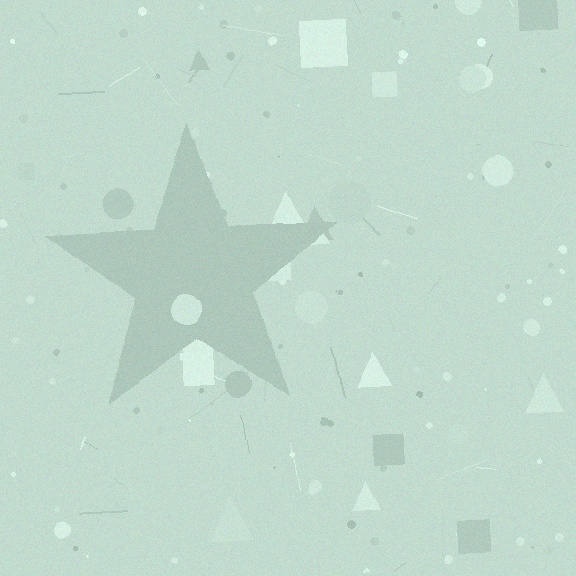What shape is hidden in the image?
A star is hidden in the image.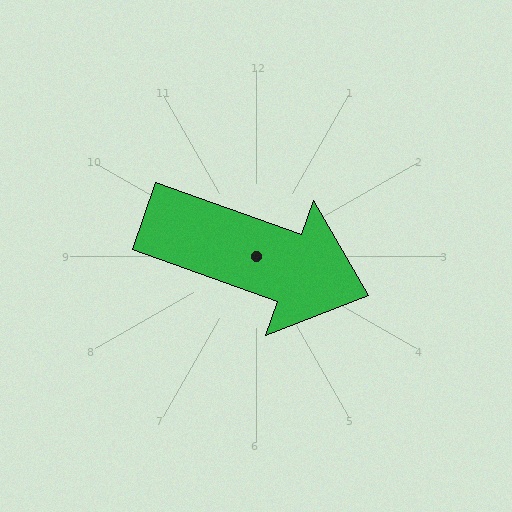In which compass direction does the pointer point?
East.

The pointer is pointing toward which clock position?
Roughly 4 o'clock.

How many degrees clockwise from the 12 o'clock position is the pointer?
Approximately 110 degrees.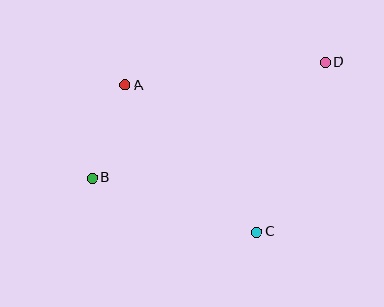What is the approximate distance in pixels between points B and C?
The distance between B and C is approximately 173 pixels.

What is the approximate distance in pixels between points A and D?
The distance between A and D is approximately 201 pixels.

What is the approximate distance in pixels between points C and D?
The distance between C and D is approximately 183 pixels.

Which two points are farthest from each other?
Points B and D are farthest from each other.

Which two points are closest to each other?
Points A and B are closest to each other.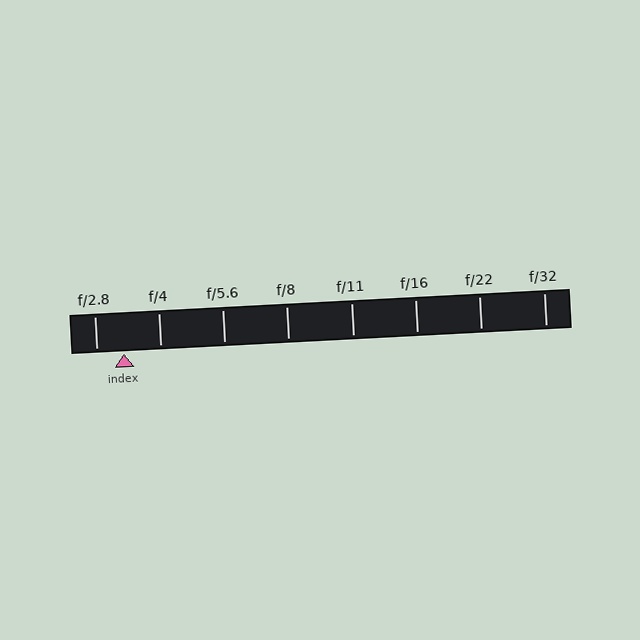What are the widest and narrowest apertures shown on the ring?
The widest aperture shown is f/2.8 and the narrowest is f/32.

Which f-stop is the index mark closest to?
The index mark is closest to f/2.8.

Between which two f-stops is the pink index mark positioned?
The index mark is between f/2.8 and f/4.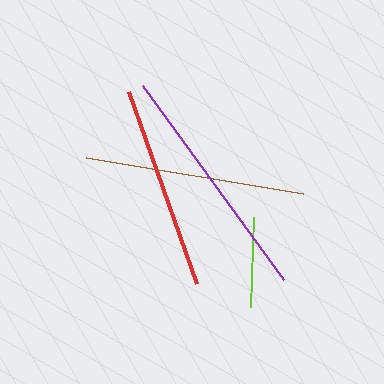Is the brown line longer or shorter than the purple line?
The purple line is longer than the brown line.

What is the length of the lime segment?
The lime segment is approximately 90 pixels long.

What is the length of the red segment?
The red segment is approximately 204 pixels long.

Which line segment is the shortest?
The lime line is the shortest at approximately 90 pixels.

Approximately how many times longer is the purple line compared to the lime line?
The purple line is approximately 2.6 times the length of the lime line.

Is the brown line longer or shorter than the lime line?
The brown line is longer than the lime line.